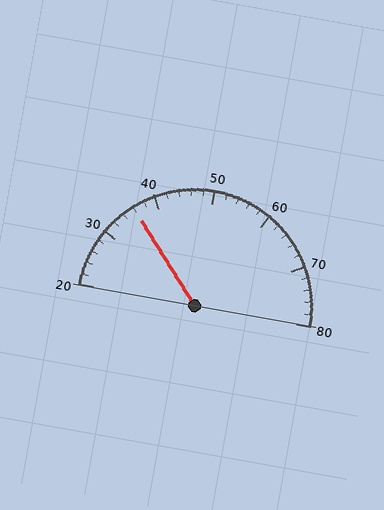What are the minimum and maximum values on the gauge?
The gauge ranges from 20 to 80.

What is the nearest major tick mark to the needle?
The nearest major tick mark is 40.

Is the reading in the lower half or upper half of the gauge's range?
The reading is in the lower half of the range (20 to 80).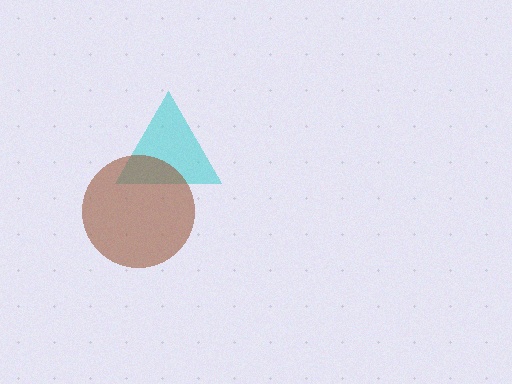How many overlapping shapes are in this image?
There are 2 overlapping shapes in the image.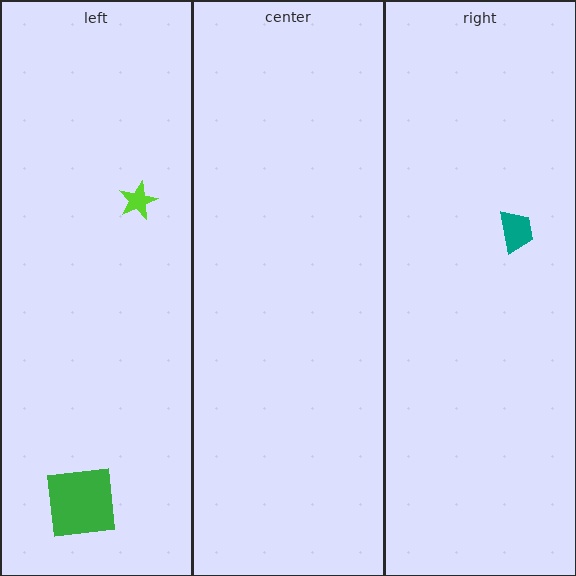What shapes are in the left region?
The lime star, the green square.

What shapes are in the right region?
The teal trapezoid.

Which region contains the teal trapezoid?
The right region.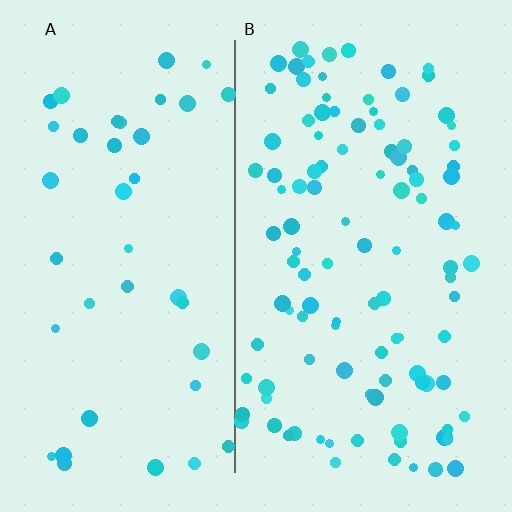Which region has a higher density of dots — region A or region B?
B (the right).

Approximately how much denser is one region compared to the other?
Approximately 2.6× — region B over region A.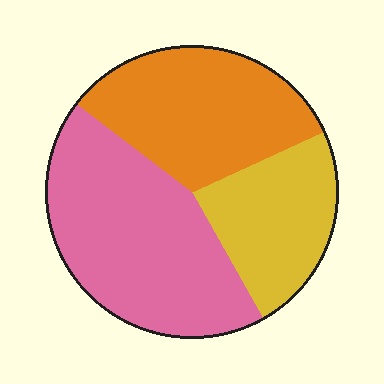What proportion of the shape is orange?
Orange covers around 35% of the shape.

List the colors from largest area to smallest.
From largest to smallest: pink, orange, yellow.